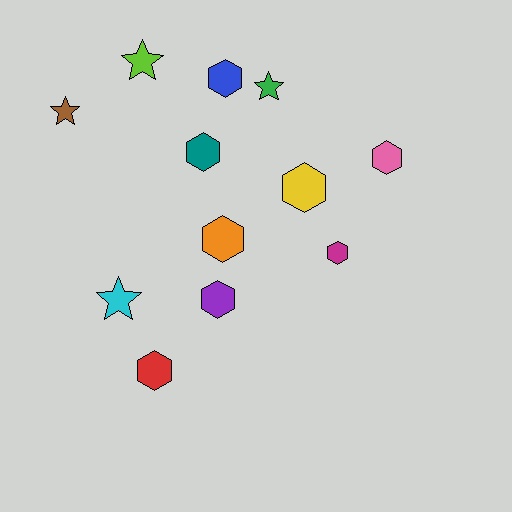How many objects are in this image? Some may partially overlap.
There are 12 objects.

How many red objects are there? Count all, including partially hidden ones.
There is 1 red object.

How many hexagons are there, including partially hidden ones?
There are 8 hexagons.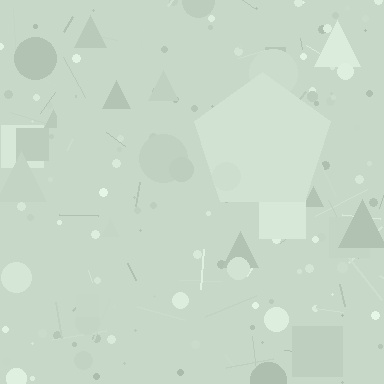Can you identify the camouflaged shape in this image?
The camouflaged shape is a pentagon.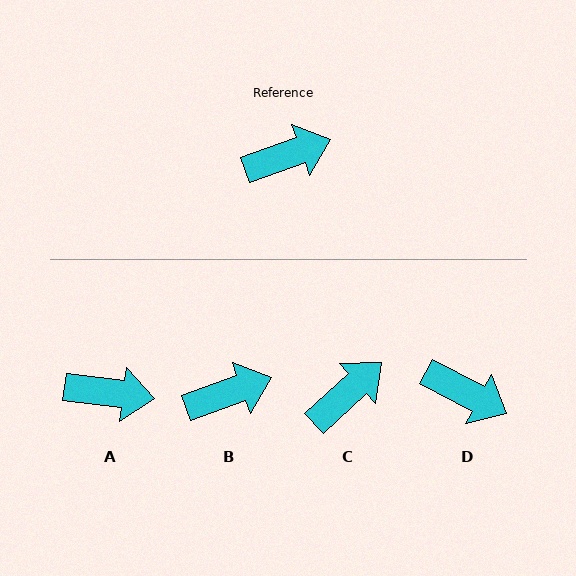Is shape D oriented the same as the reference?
No, it is off by about 47 degrees.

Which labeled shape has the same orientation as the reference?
B.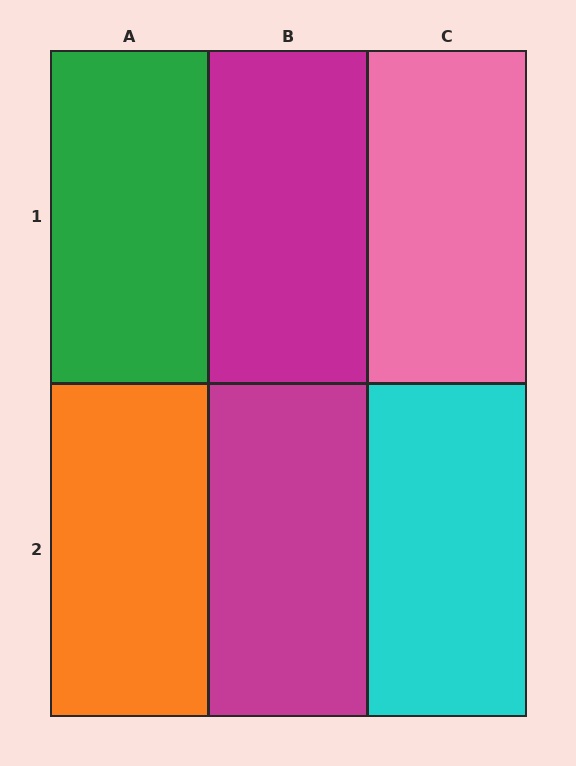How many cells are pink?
1 cell is pink.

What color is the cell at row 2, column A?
Orange.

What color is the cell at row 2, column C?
Cyan.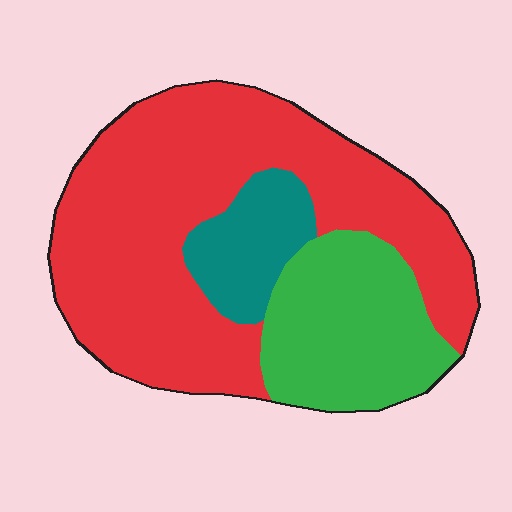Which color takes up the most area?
Red, at roughly 65%.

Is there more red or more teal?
Red.